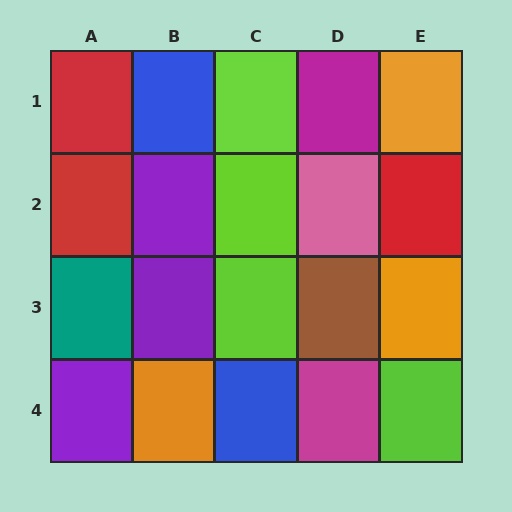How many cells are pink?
1 cell is pink.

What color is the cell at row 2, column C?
Lime.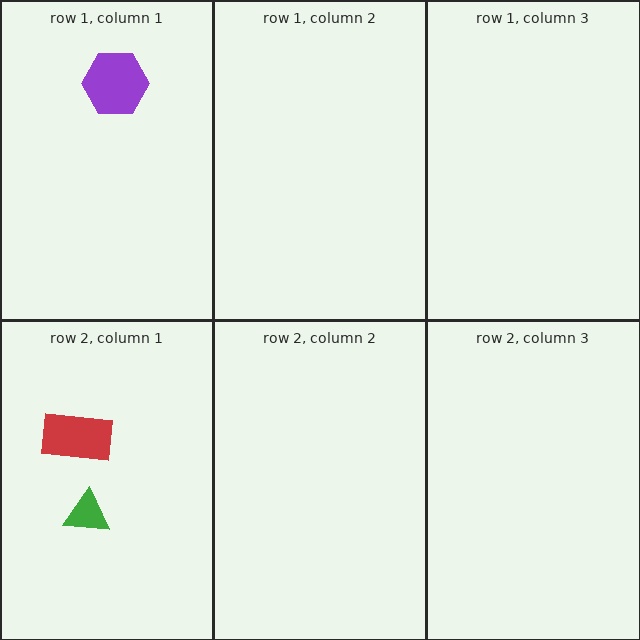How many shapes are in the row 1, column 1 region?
1.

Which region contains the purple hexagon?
The row 1, column 1 region.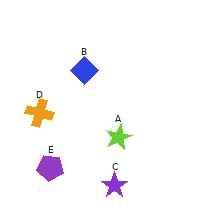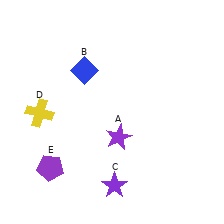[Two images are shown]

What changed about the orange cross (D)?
In Image 1, D is orange. In Image 2, it changed to yellow.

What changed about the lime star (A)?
In Image 1, A is lime. In Image 2, it changed to purple.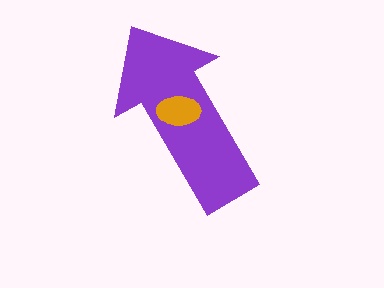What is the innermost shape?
The orange ellipse.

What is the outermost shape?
The purple arrow.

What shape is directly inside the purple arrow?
The orange ellipse.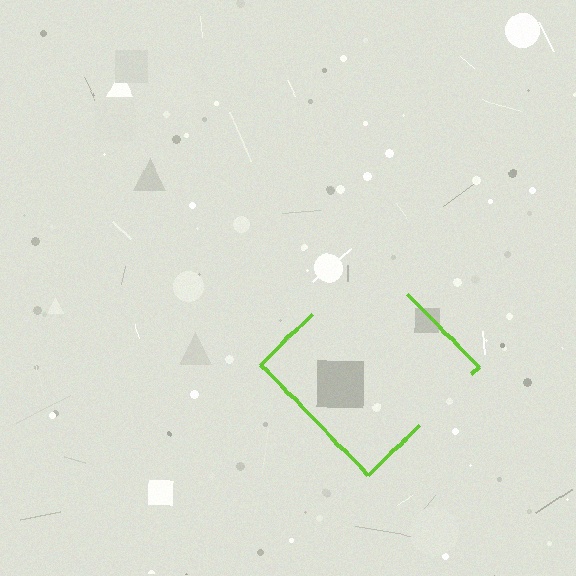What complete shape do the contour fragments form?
The contour fragments form a diamond.